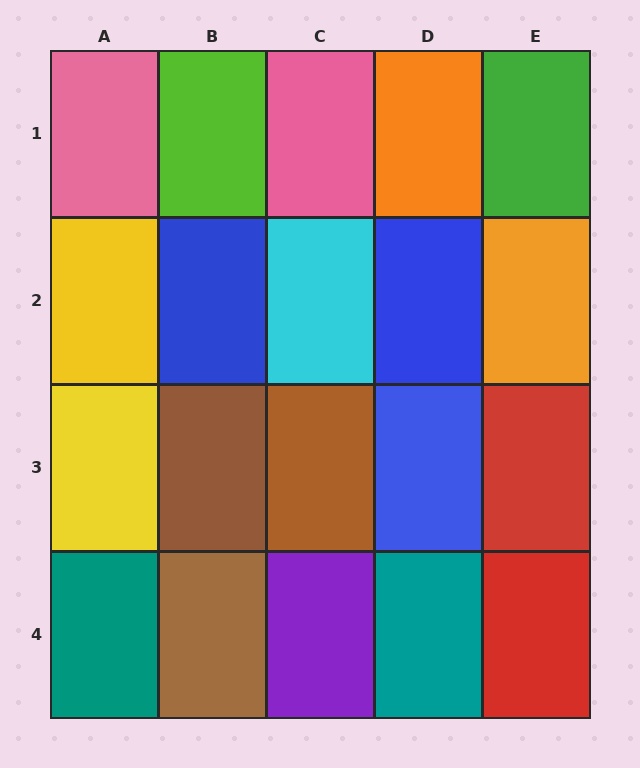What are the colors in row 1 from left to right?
Pink, lime, pink, orange, green.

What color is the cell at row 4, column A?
Teal.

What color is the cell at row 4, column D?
Teal.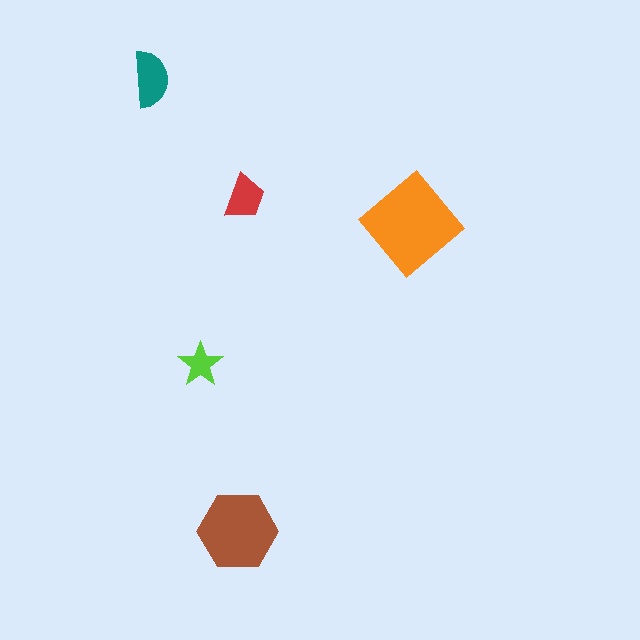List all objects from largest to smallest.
The orange diamond, the brown hexagon, the teal semicircle, the red trapezoid, the lime star.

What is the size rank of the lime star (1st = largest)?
5th.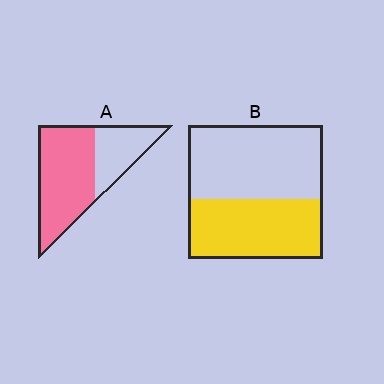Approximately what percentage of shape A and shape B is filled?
A is approximately 65% and B is approximately 45%.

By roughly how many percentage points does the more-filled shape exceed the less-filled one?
By roughly 20 percentage points (A over B).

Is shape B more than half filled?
No.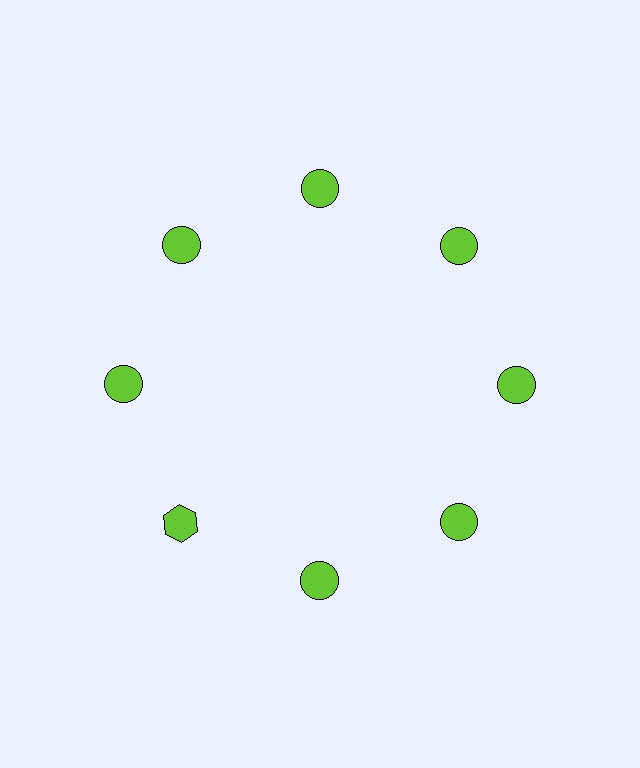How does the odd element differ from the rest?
It has a different shape: hexagon instead of circle.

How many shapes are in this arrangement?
There are 8 shapes arranged in a ring pattern.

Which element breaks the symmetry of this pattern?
The lime hexagon at roughly the 8 o'clock position breaks the symmetry. All other shapes are lime circles.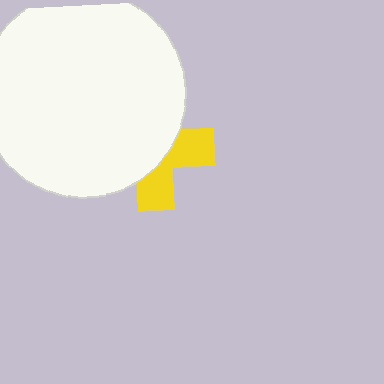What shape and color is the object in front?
The object in front is a white circle.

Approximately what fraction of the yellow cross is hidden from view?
Roughly 60% of the yellow cross is hidden behind the white circle.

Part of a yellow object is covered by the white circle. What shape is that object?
It is a cross.